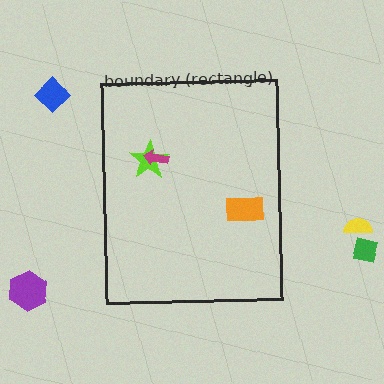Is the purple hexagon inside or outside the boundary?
Outside.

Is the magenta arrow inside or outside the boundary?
Inside.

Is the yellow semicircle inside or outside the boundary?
Outside.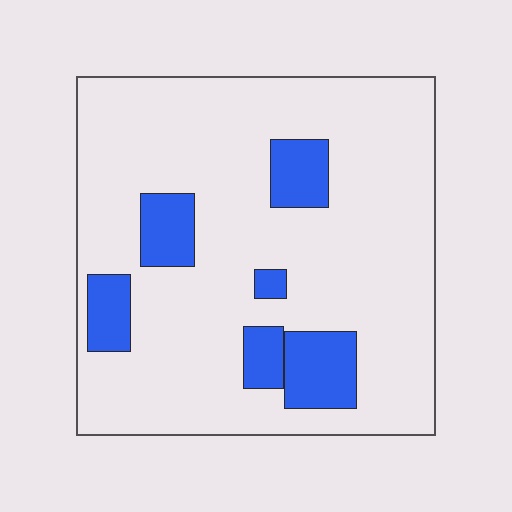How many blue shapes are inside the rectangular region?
6.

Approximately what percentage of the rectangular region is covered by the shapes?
Approximately 15%.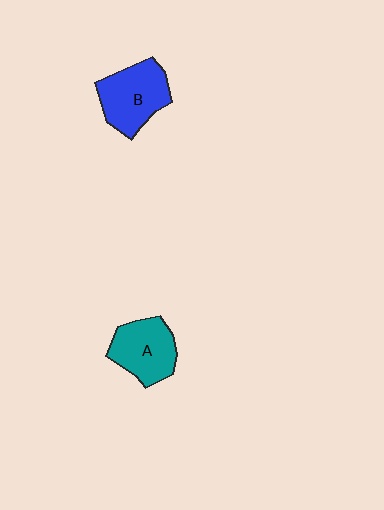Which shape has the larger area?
Shape B (blue).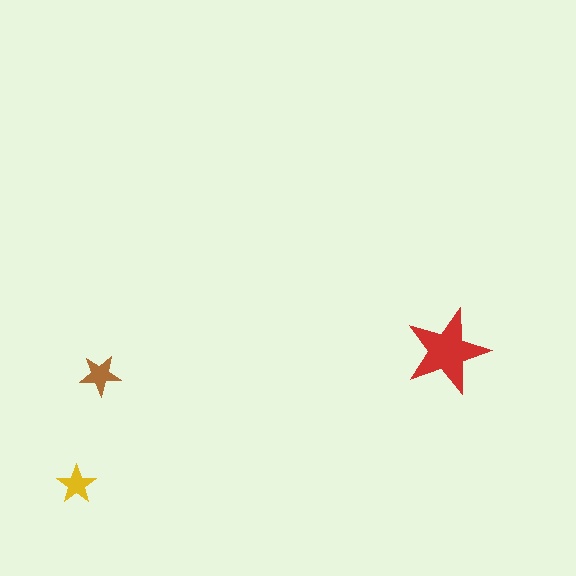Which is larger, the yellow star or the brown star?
The brown one.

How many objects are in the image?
There are 3 objects in the image.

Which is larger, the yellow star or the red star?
The red one.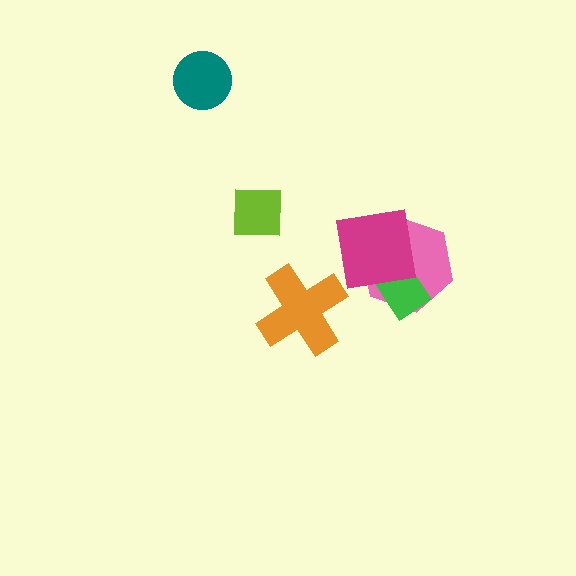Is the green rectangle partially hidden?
Yes, it is partially covered by another shape.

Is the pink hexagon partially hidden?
Yes, it is partially covered by another shape.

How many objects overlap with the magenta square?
2 objects overlap with the magenta square.